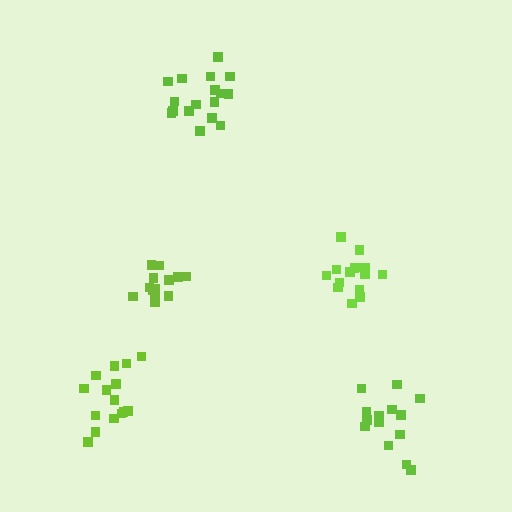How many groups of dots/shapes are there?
There are 5 groups.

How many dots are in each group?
Group 1: 13 dots, Group 2: 17 dots, Group 3: 15 dots, Group 4: 14 dots, Group 5: 15 dots (74 total).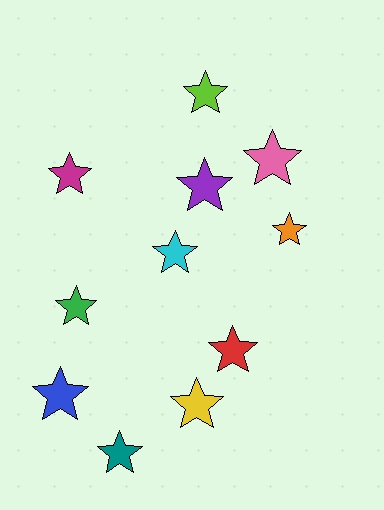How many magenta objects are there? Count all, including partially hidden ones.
There is 1 magenta object.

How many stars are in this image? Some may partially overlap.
There are 11 stars.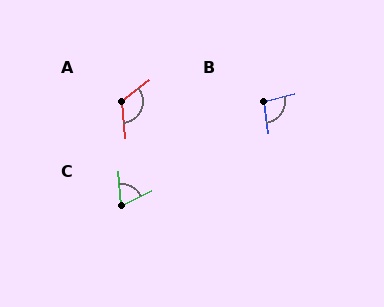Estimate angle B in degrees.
Approximately 97 degrees.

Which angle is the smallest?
C, at approximately 68 degrees.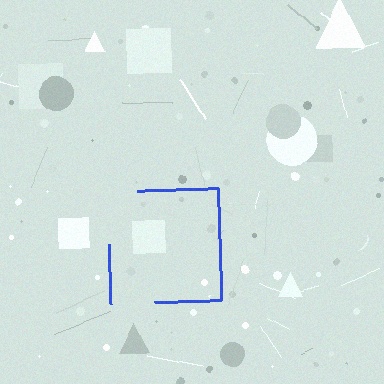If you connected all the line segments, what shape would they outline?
They would outline a square.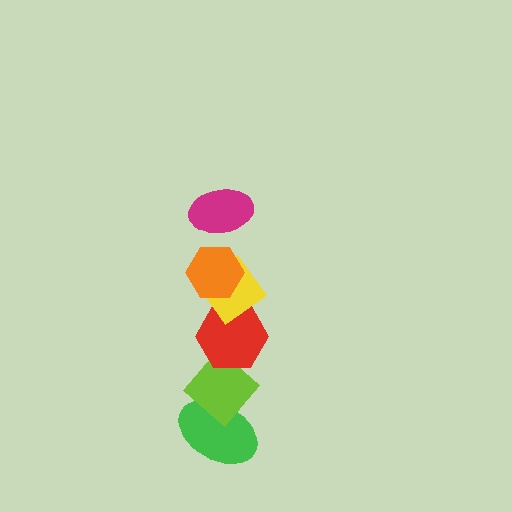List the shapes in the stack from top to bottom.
From top to bottom: the magenta ellipse, the orange hexagon, the yellow diamond, the red hexagon, the lime diamond, the green ellipse.